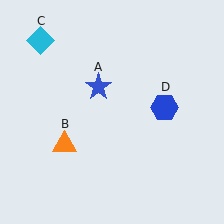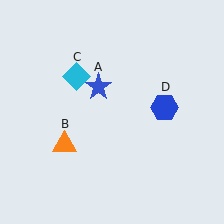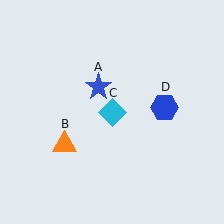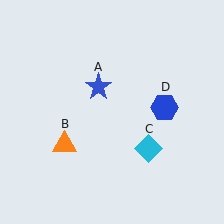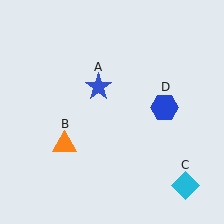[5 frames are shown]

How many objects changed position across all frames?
1 object changed position: cyan diamond (object C).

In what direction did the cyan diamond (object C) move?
The cyan diamond (object C) moved down and to the right.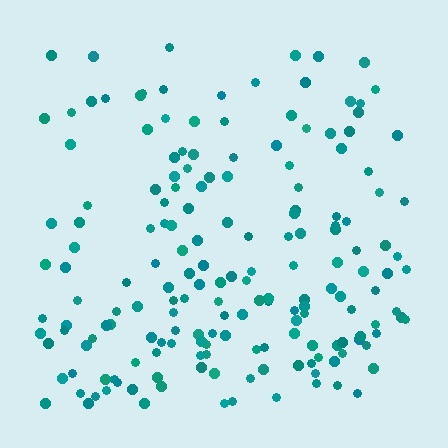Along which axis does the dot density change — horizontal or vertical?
Vertical.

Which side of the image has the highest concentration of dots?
The bottom.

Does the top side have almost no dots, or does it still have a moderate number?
Still a moderate number, just noticeably fewer than the bottom.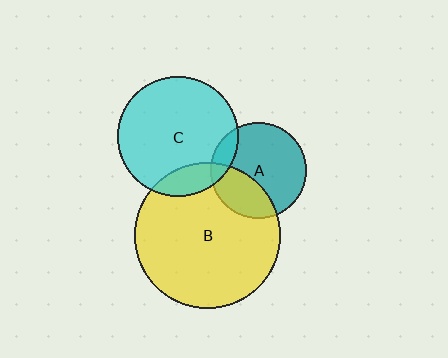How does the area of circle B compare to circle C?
Approximately 1.5 times.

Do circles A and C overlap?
Yes.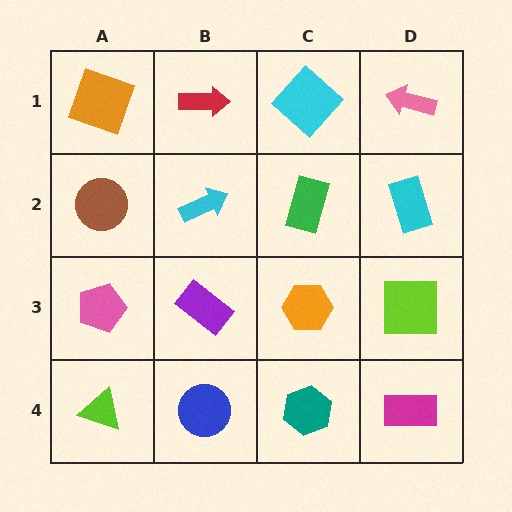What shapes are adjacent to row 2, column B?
A red arrow (row 1, column B), a purple rectangle (row 3, column B), a brown circle (row 2, column A), a green rectangle (row 2, column C).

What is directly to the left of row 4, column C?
A blue circle.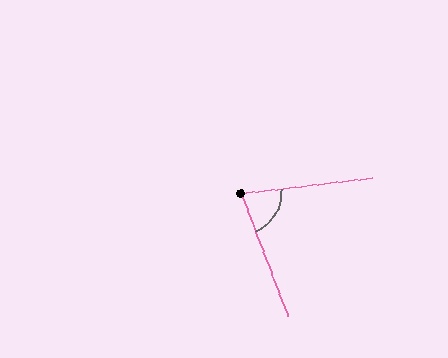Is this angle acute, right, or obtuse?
It is acute.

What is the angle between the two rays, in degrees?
Approximately 76 degrees.